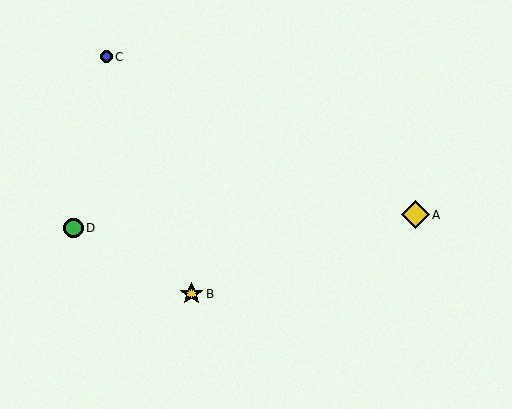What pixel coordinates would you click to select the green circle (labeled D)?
Click at (73, 228) to select the green circle D.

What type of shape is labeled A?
Shape A is a yellow diamond.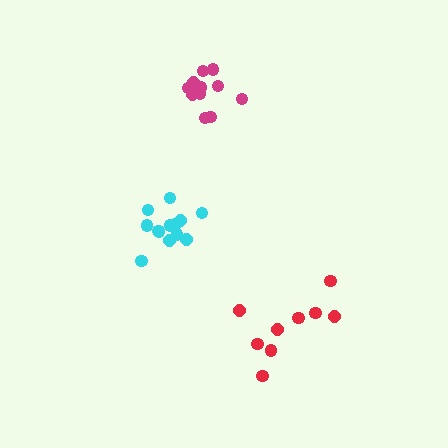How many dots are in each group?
Group 1: 9 dots, Group 2: 13 dots, Group 3: 12 dots (34 total).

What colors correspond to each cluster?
The clusters are colored: red, cyan, magenta.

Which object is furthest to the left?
The cyan cluster is leftmost.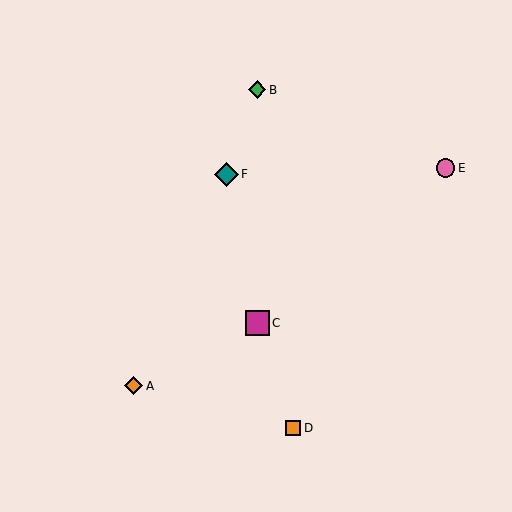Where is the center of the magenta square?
The center of the magenta square is at (257, 323).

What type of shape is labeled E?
Shape E is a pink circle.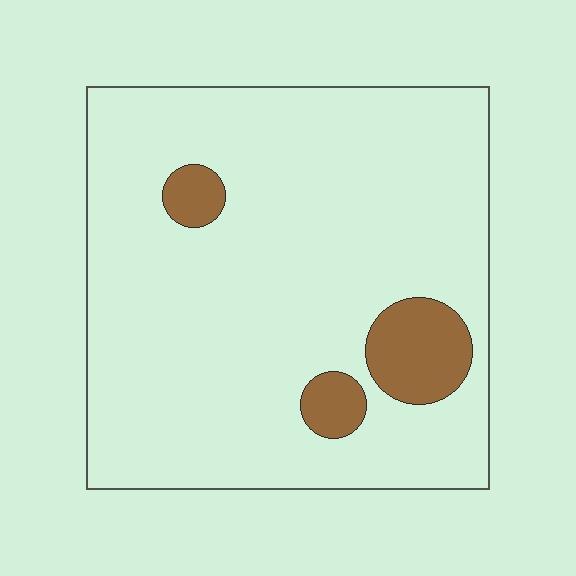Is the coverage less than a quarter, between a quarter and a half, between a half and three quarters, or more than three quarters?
Less than a quarter.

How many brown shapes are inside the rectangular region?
3.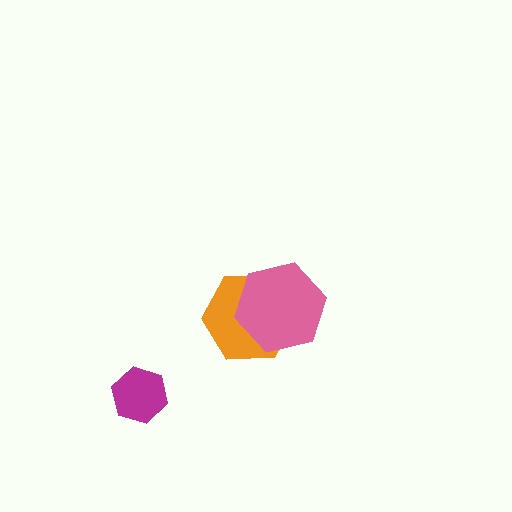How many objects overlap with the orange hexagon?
1 object overlaps with the orange hexagon.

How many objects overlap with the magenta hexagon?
0 objects overlap with the magenta hexagon.